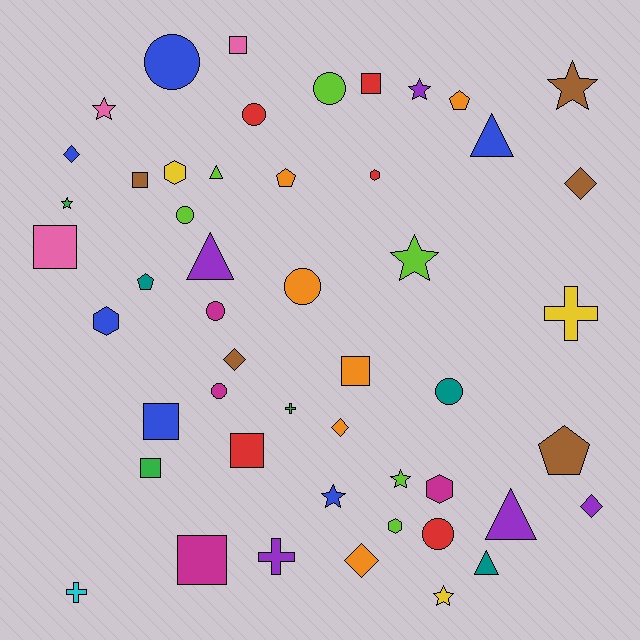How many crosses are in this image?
There are 4 crosses.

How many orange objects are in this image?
There are 6 orange objects.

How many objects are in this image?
There are 50 objects.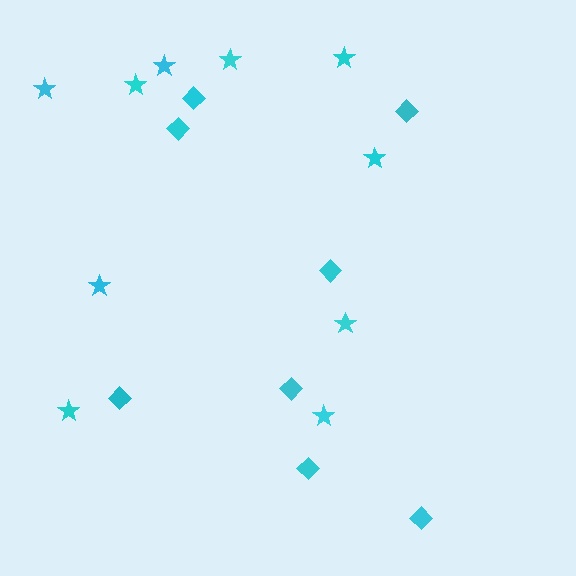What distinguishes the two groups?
There are 2 groups: one group of stars (10) and one group of diamonds (8).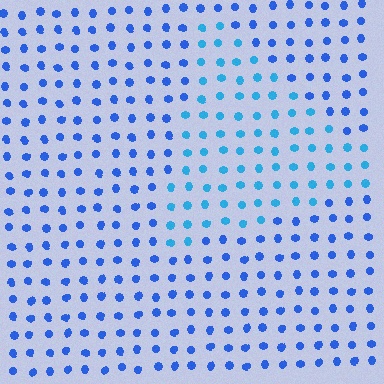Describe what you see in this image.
The image is filled with small blue elements in a uniform arrangement. A triangle-shaped region is visible where the elements are tinted to a slightly different hue, forming a subtle color boundary.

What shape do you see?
I see a triangle.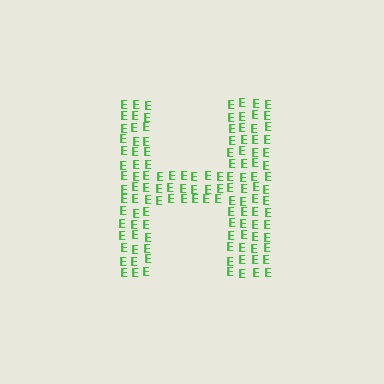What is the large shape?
The large shape is the letter H.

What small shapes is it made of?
It is made of small letter E's.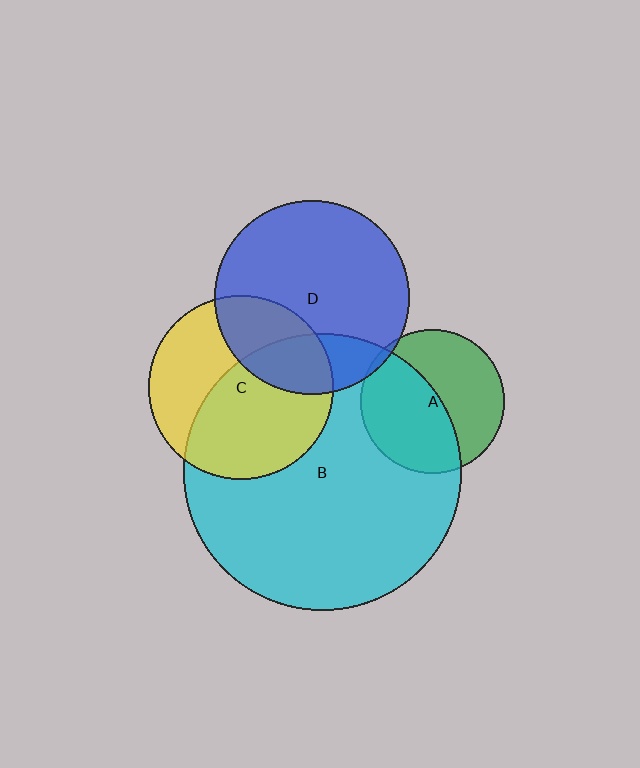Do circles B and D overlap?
Yes.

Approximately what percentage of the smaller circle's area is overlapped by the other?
Approximately 20%.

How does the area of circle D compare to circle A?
Approximately 1.8 times.